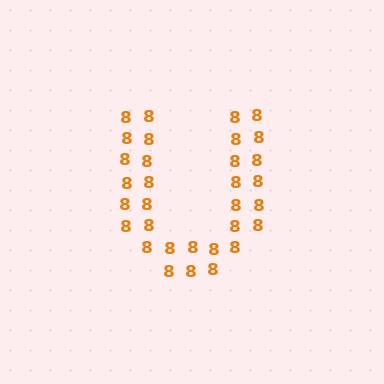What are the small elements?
The small elements are digit 8's.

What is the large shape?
The large shape is the letter U.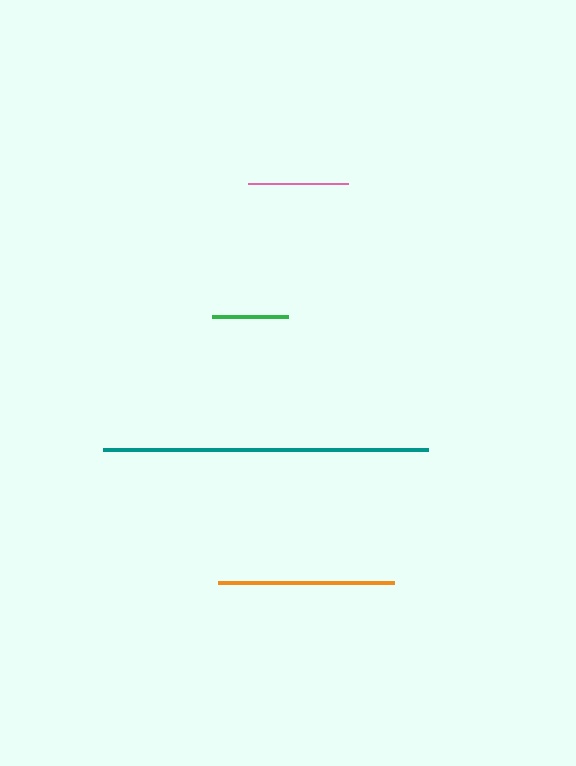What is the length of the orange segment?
The orange segment is approximately 177 pixels long.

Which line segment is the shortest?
The green line is the shortest at approximately 76 pixels.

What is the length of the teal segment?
The teal segment is approximately 326 pixels long.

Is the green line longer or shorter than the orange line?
The orange line is longer than the green line.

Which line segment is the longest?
The teal line is the longest at approximately 326 pixels.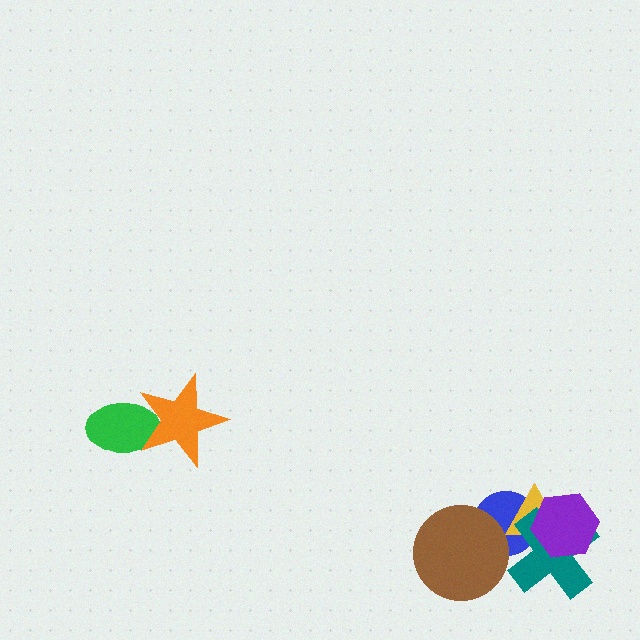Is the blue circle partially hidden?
Yes, it is partially covered by another shape.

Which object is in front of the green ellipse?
The orange star is in front of the green ellipse.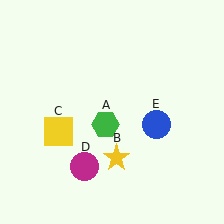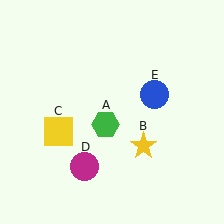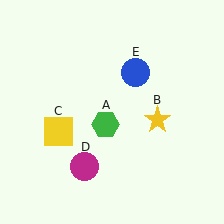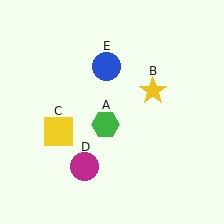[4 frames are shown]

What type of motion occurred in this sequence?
The yellow star (object B), blue circle (object E) rotated counterclockwise around the center of the scene.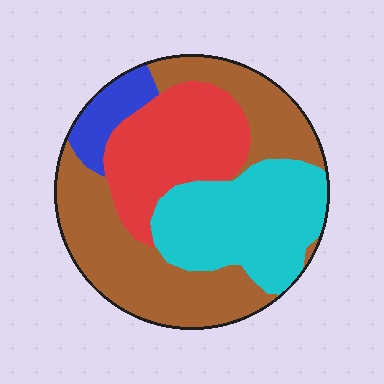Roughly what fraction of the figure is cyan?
Cyan takes up about one quarter (1/4) of the figure.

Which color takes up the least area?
Blue, at roughly 5%.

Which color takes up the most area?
Brown, at roughly 40%.